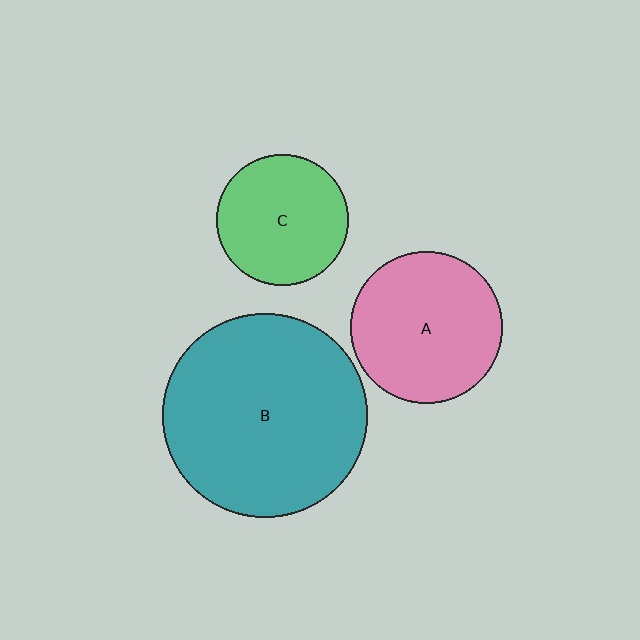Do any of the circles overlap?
No, none of the circles overlap.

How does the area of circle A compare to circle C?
Approximately 1.3 times.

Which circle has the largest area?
Circle B (teal).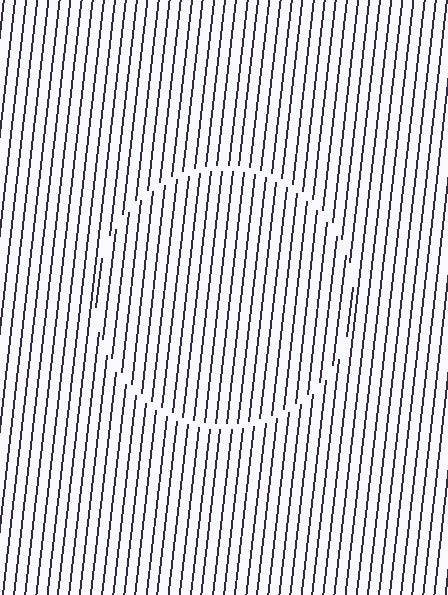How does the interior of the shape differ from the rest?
The interior of the shape contains the same grating, shifted by half a period — the contour is defined by the phase discontinuity where line-ends from the inner and outer gratings abut.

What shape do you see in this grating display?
An illusory circle. The interior of the shape contains the same grating, shifted by half a period — the contour is defined by the phase discontinuity where line-ends from the inner and outer gratings abut.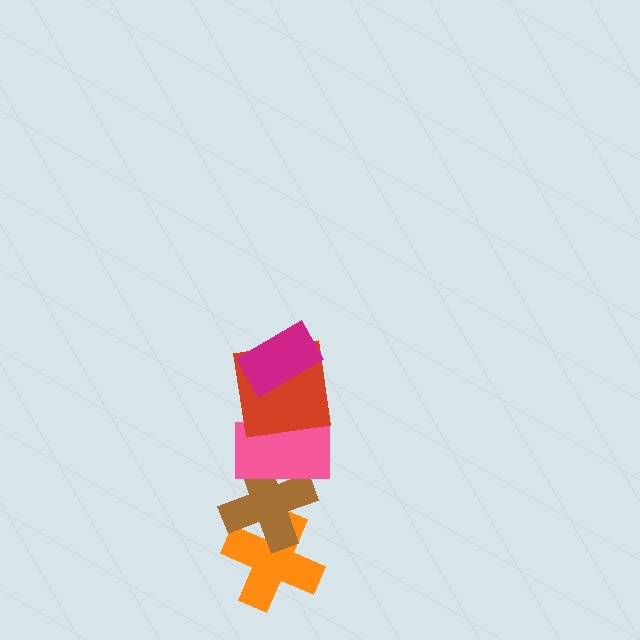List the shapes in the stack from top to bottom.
From top to bottom: the magenta rectangle, the red square, the pink rectangle, the brown cross, the orange cross.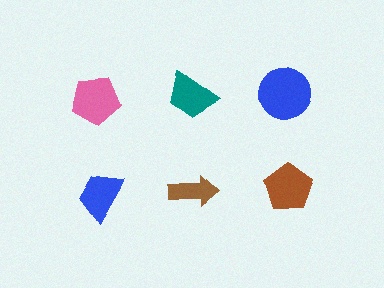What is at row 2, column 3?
A brown pentagon.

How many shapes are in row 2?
3 shapes.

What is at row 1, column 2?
A teal trapezoid.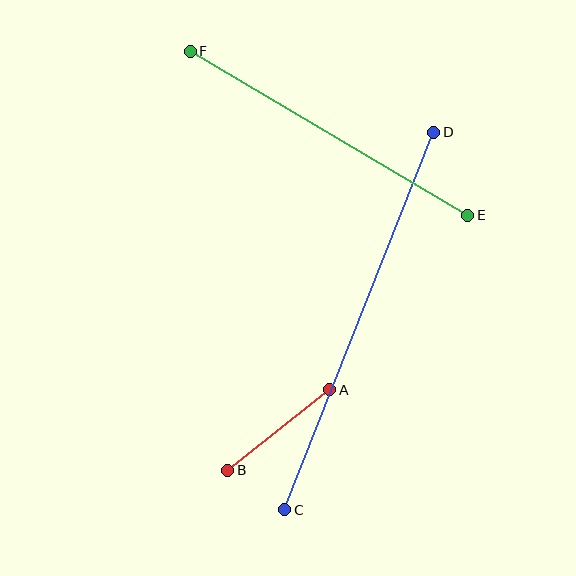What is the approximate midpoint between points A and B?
The midpoint is at approximately (279, 430) pixels.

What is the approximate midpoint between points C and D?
The midpoint is at approximately (359, 321) pixels.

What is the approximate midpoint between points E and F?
The midpoint is at approximately (329, 133) pixels.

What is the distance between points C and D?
The distance is approximately 406 pixels.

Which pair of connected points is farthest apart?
Points C and D are farthest apart.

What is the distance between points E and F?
The distance is approximately 322 pixels.